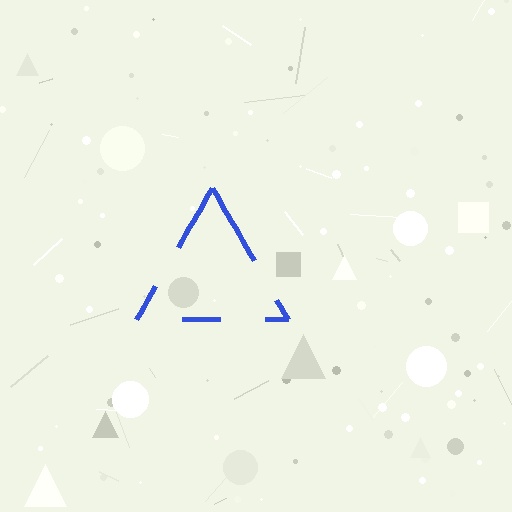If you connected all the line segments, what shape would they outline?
They would outline a triangle.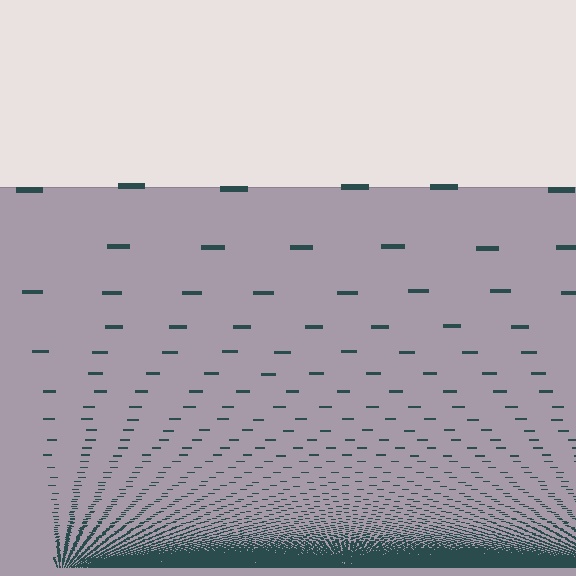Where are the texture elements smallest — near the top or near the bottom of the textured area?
Near the bottom.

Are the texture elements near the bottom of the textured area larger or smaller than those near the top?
Smaller. The gradient is inverted — elements near the bottom are smaller and denser.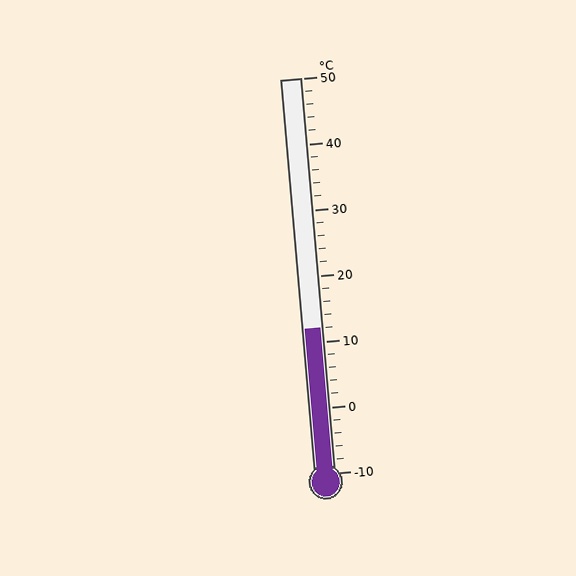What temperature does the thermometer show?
The thermometer shows approximately 12°C.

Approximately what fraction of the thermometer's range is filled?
The thermometer is filled to approximately 35% of its range.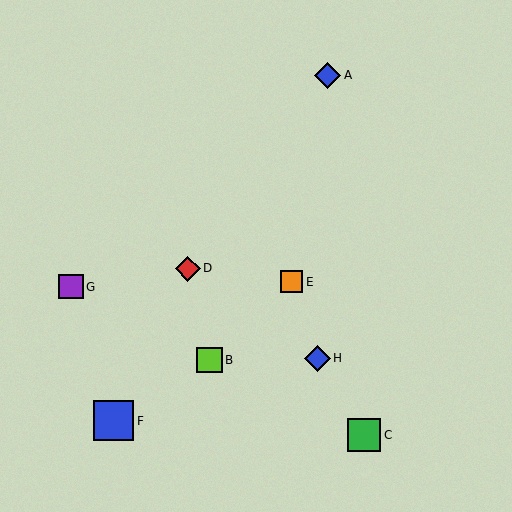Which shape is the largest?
The blue square (labeled F) is the largest.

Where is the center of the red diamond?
The center of the red diamond is at (188, 269).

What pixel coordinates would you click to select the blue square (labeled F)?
Click at (114, 421) to select the blue square F.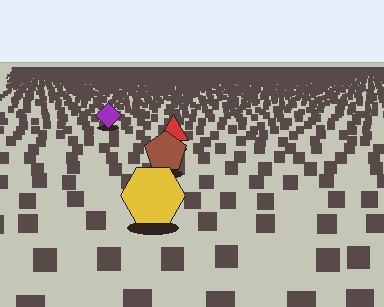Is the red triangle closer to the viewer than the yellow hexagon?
No. The yellow hexagon is closer — you can tell from the texture gradient: the ground texture is coarser near it.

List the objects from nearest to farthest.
From nearest to farthest: the yellow hexagon, the brown pentagon, the red triangle, the purple diamond.